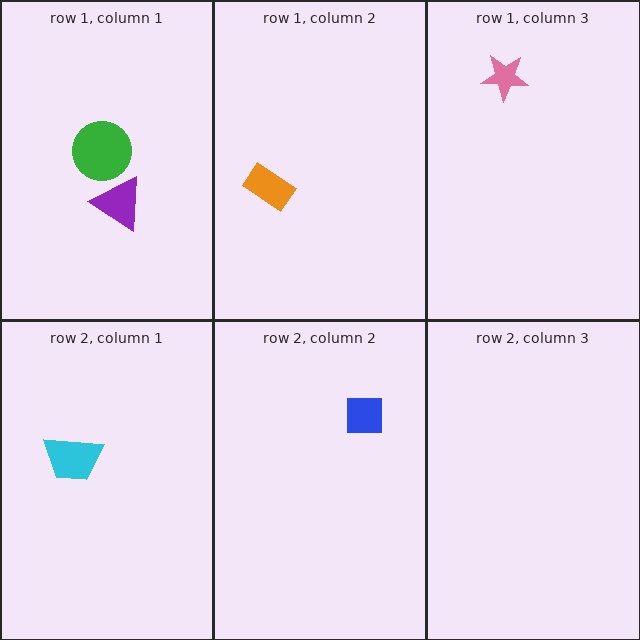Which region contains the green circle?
The row 1, column 1 region.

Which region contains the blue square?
The row 2, column 2 region.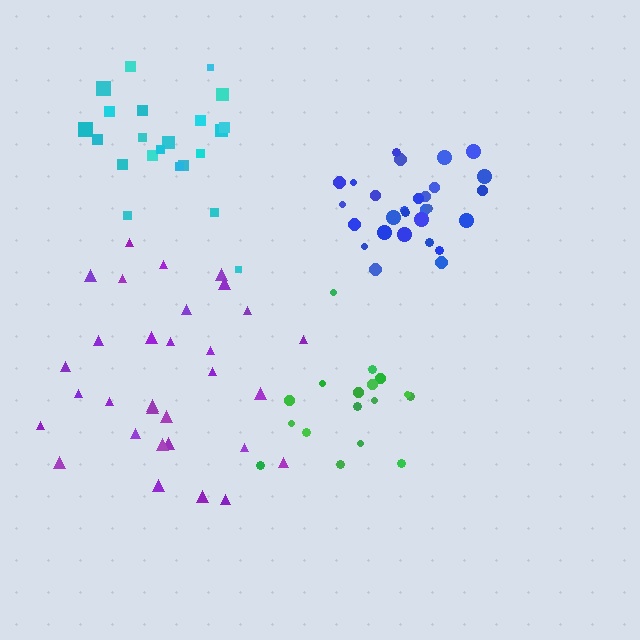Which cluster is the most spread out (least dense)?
Purple.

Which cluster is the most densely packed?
Blue.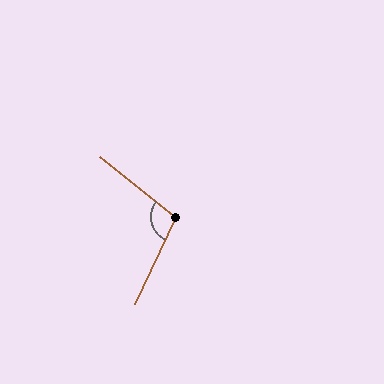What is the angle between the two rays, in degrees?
Approximately 103 degrees.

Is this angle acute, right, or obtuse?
It is obtuse.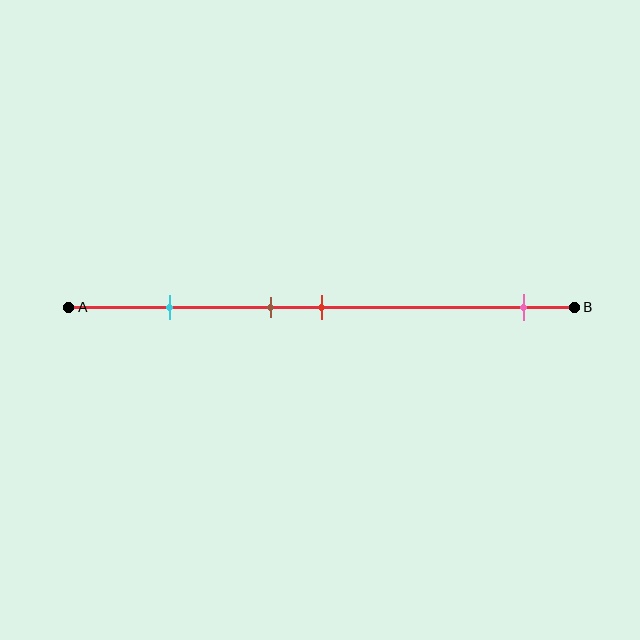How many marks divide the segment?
There are 4 marks dividing the segment.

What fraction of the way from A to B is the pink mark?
The pink mark is approximately 90% (0.9) of the way from A to B.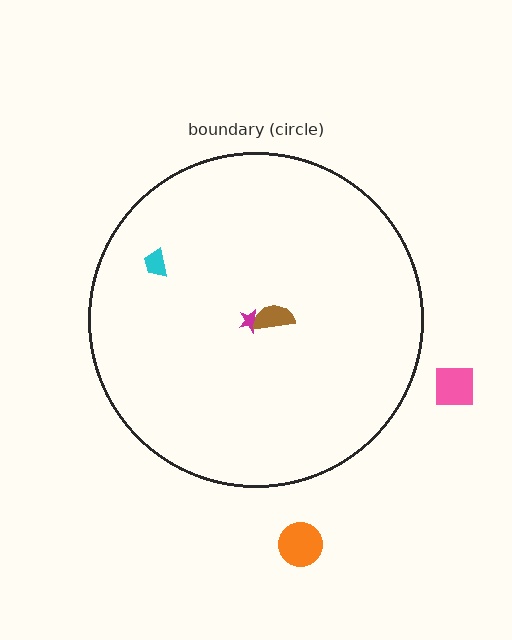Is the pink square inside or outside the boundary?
Outside.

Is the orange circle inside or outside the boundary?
Outside.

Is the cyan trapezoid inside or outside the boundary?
Inside.